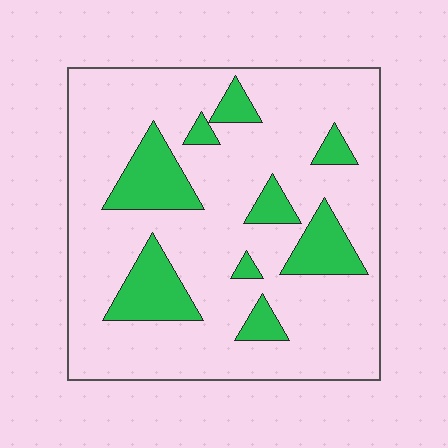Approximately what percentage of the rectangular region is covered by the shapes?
Approximately 20%.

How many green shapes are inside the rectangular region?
9.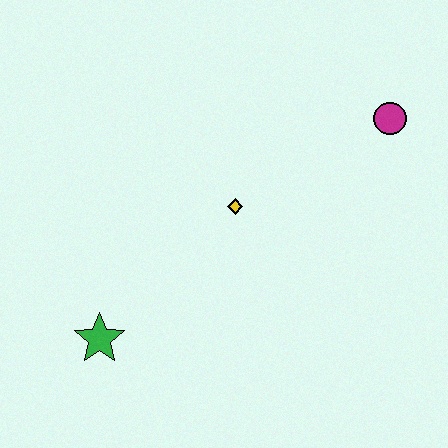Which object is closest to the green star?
The yellow diamond is closest to the green star.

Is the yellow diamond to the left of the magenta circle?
Yes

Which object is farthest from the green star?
The magenta circle is farthest from the green star.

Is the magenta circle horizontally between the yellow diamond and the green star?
No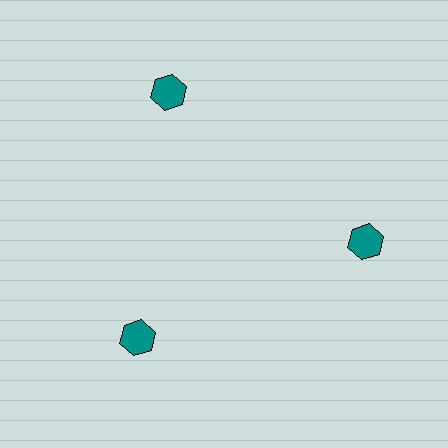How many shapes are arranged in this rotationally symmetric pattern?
There are 3 shapes, arranged in 3 groups of 1.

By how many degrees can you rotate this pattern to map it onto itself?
The pattern maps onto itself every 120 degrees of rotation.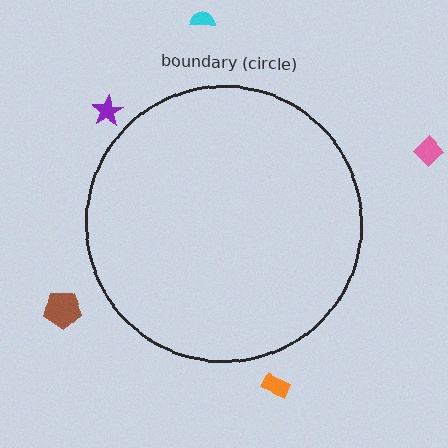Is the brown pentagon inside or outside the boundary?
Outside.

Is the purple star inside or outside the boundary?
Outside.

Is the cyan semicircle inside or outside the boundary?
Outside.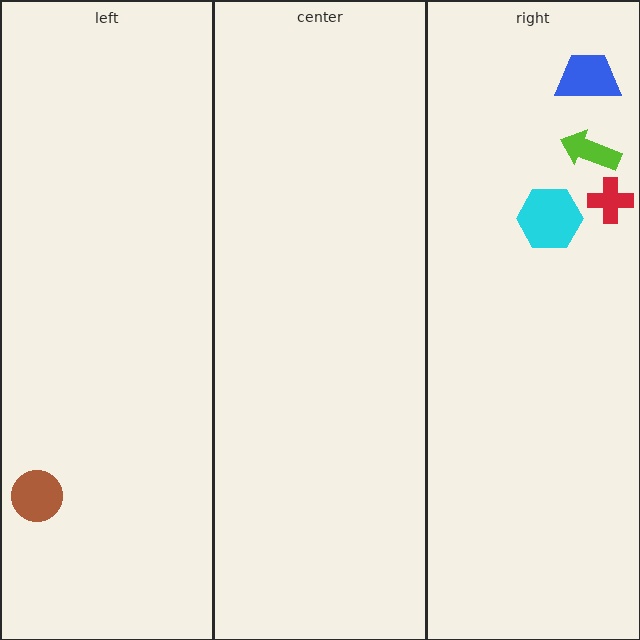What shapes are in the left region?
The brown circle.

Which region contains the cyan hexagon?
The right region.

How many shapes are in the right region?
4.